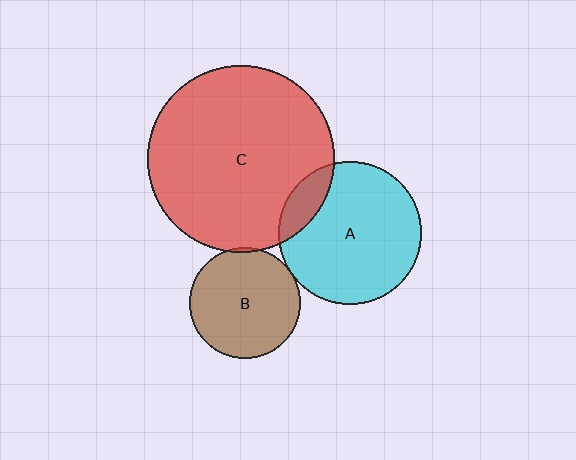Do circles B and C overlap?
Yes.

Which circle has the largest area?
Circle C (red).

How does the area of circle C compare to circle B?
Approximately 2.8 times.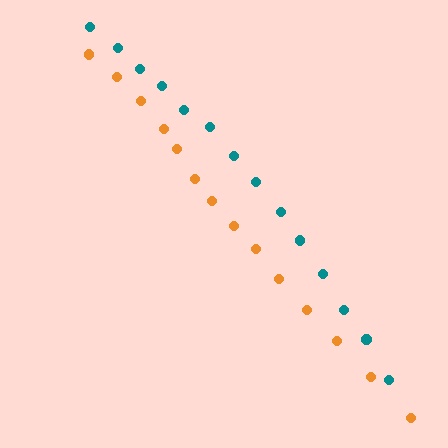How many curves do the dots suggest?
There are 2 distinct paths.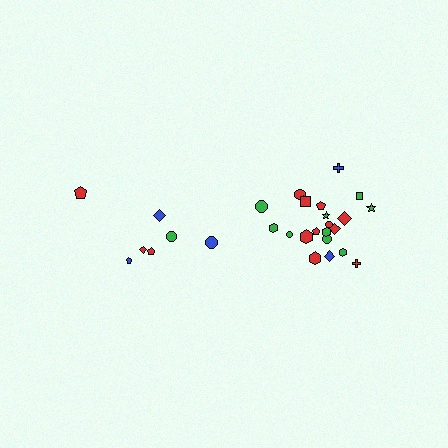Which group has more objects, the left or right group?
The right group.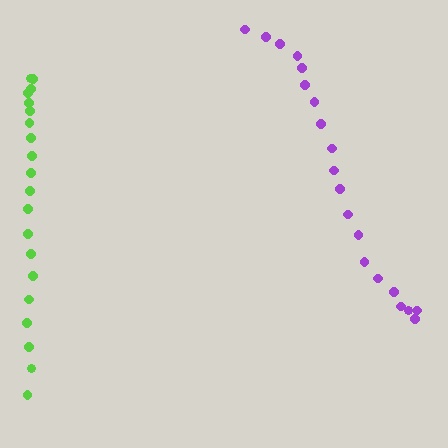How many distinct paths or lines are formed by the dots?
There are 2 distinct paths.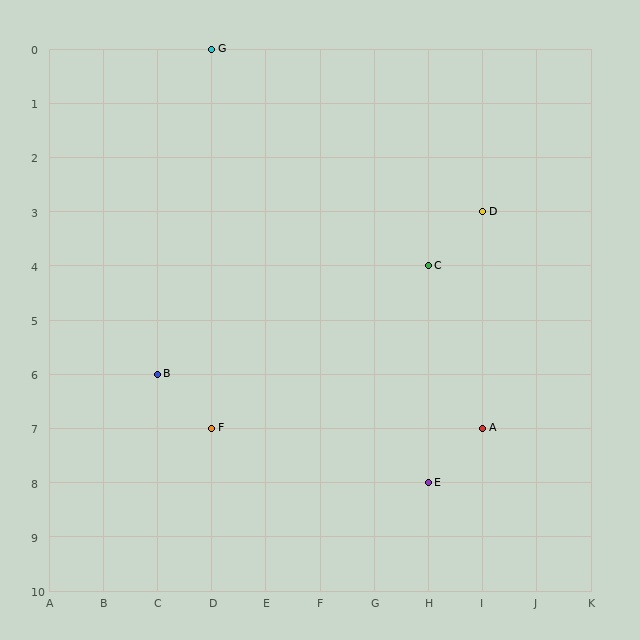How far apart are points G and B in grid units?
Points G and B are 1 column and 6 rows apart (about 6.1 grid units diagonally).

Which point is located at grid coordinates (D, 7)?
Point F is at (D, 7).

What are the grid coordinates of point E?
Point E is at grid coordinates (H, 8).